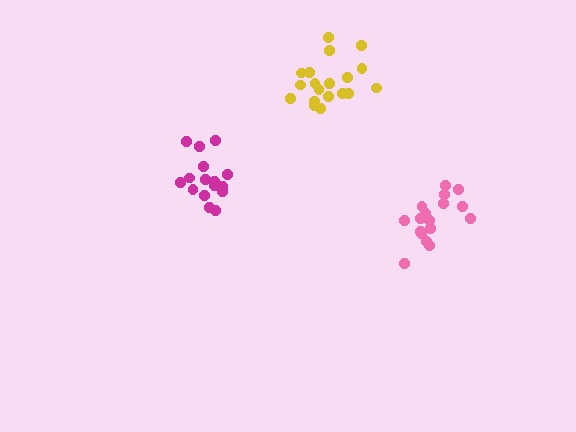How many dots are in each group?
Group 1: 16 dots, Group 2: 19 dots, Group 3: 18 dots (53 total).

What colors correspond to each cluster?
The clusters are colored: magenta, yellow, pink.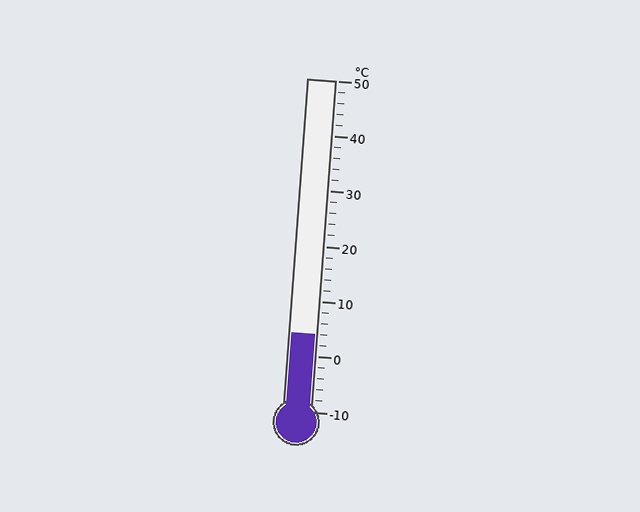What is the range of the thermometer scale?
The thermometer scale ranges from -10°C to 50°C.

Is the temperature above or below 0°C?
The temperature is above 0°C.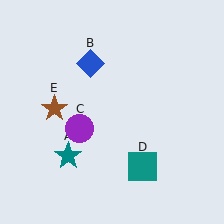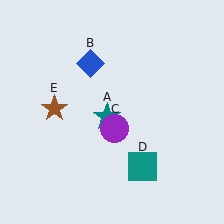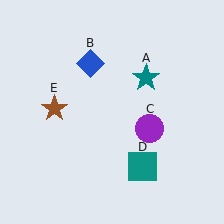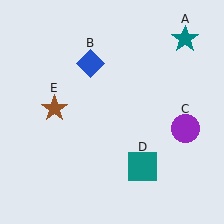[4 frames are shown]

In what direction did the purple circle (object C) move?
The purple circle (object C) moved right.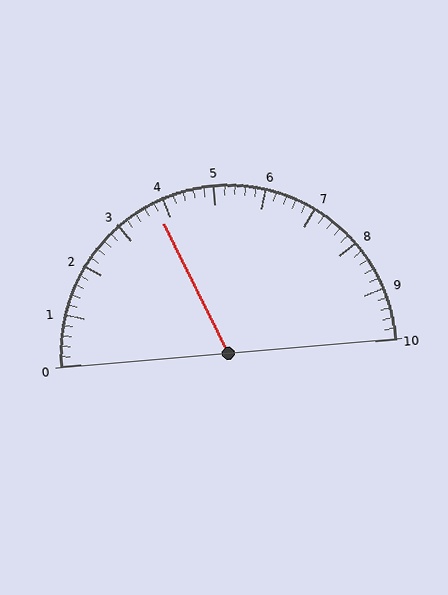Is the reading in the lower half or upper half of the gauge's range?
The reading is in the lower half of the range (0 to 10).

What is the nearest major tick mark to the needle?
The nearest major tick mark is 4.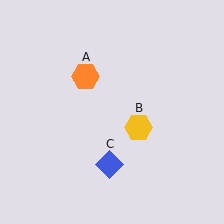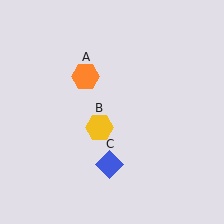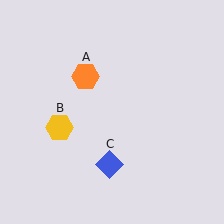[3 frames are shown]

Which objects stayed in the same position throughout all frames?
Orange hexagon (object A) and blue diamond (object C) remained stationary.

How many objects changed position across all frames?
1 object changed position: yellow hexagon (object B).